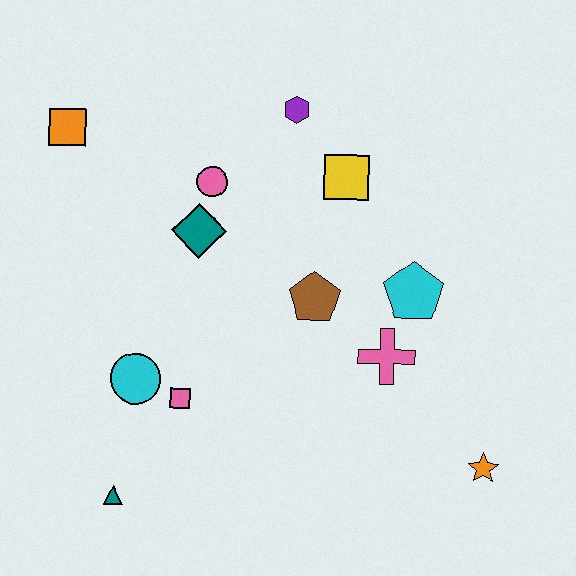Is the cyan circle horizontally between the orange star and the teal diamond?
No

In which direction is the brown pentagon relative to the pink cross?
The brown pentagon is to the left of the pink cross.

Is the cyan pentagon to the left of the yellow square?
No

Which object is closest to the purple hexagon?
The yellow square is closest to the purple hexagon.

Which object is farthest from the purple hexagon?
The teal triangle is farthest from the purple hexagon.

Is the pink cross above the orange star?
Yes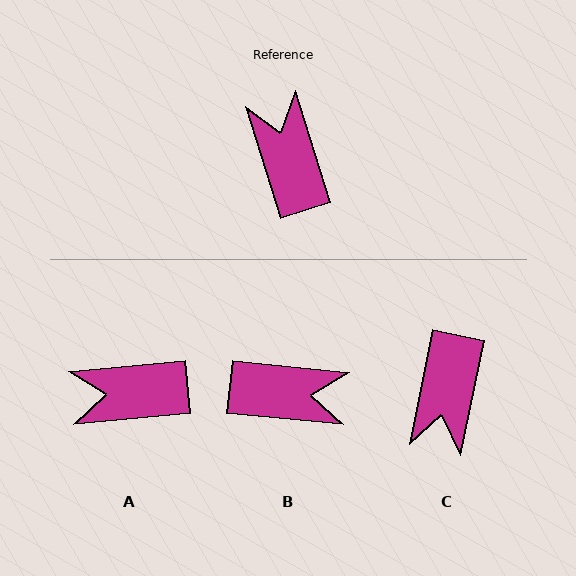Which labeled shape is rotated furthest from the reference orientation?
C, about 151 degrees away.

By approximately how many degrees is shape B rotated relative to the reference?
Approximately 113 degrees clockwise.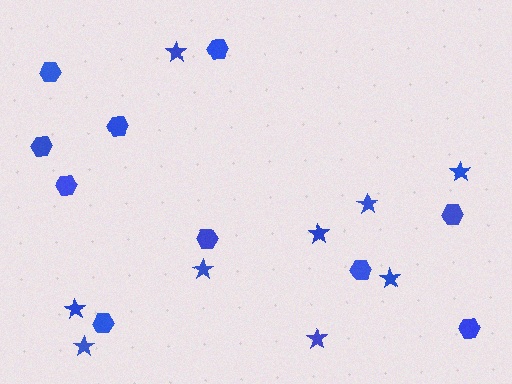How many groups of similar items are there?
There are 2 groups: one group of hexagons (10) and one group of stars (9).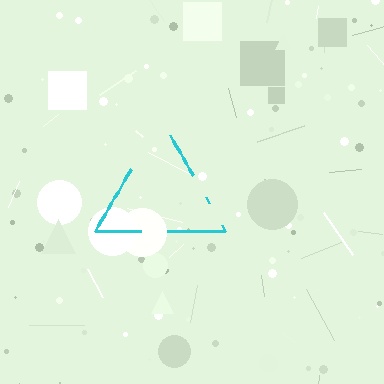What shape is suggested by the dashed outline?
The dashed outline suggests a triangle.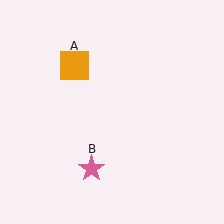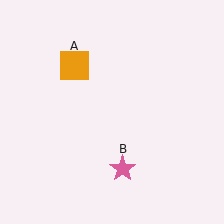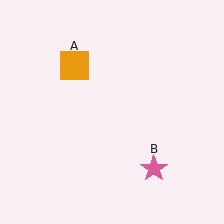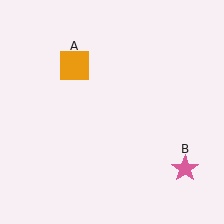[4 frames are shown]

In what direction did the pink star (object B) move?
The pink star (object B) moved right.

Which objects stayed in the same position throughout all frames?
Orange square (object A) remained stationary.